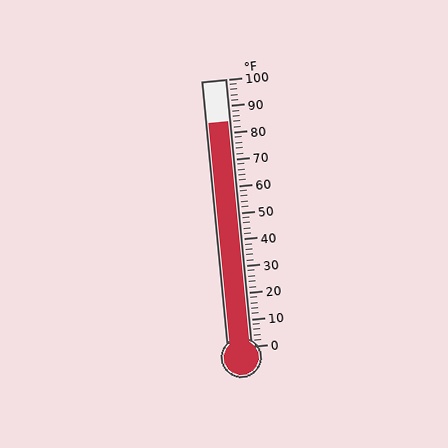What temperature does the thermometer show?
The thermometer shows approximately 84°F.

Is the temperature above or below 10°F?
The temperature is above 10°F.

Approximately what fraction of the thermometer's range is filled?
The thermometer is filled to approximately 85% of its range.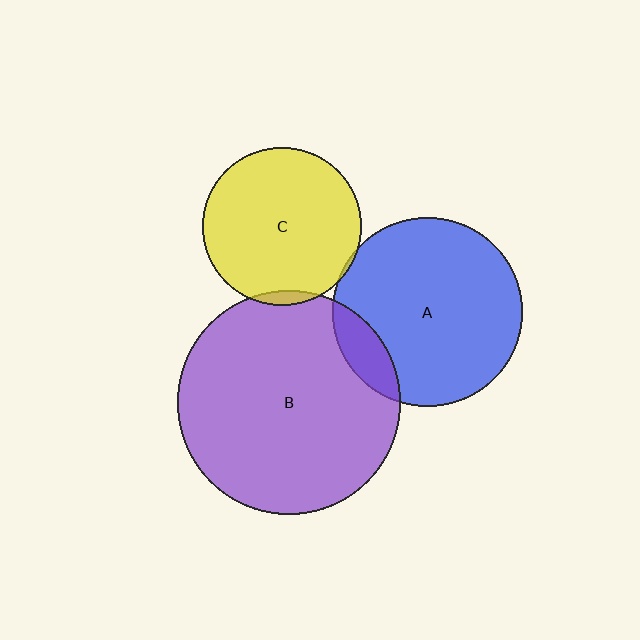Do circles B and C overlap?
Yes.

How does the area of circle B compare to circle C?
Approximately 2.0 times.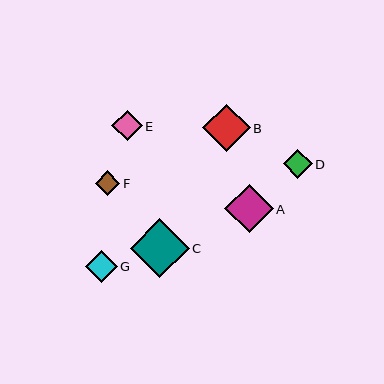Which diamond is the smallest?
Diamond F is the smallest with a size of approximately 25 pixels.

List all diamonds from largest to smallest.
From largest to smallest: C, A, B, G, E, D, F.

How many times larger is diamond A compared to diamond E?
Diamond A is approximately 1.6 times the size of diamond E.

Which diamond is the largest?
Diamond C is the largest with a size of approximately 59 pixels.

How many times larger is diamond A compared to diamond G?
Diamond A is approximately 1.5 times the size of diamond G.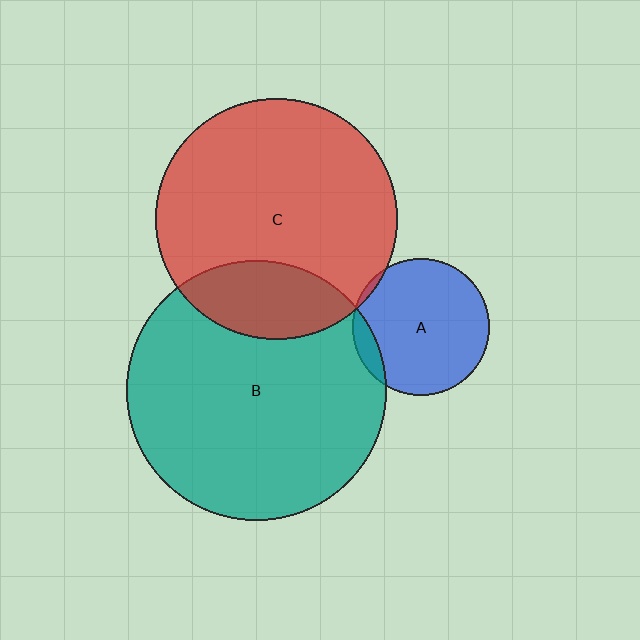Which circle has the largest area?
Circle B (teal).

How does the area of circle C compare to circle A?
Approximately 3.1 times.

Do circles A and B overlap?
Yes.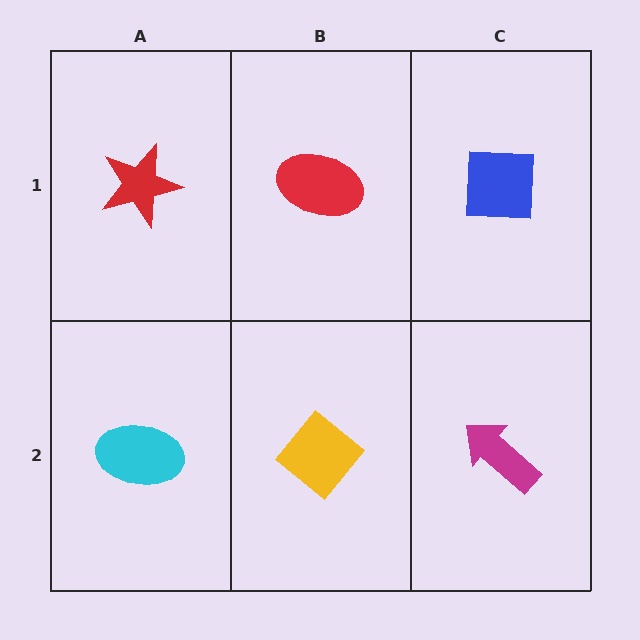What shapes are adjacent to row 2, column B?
A red ellipse (row 1, column B), a cyan ellipse (row 2, column A), a magenta arrow (row 2, column C).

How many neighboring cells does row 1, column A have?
2.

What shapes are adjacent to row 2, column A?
A red star (row 1, column A), a yellow diamond (row 2, column B).